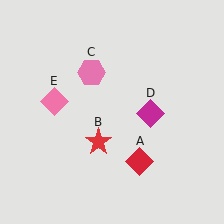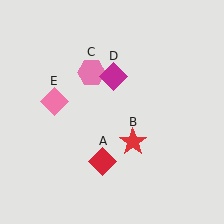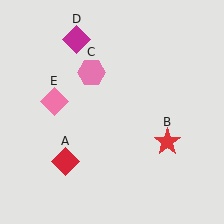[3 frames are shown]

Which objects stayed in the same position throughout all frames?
Pink hexagon (object C) and pink diamond (object E) remained stationary.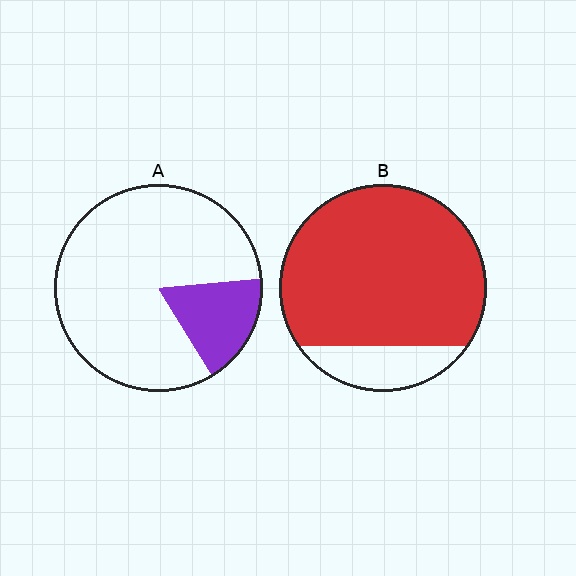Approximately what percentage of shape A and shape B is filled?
A is approximately 20% and B is approximately 85%.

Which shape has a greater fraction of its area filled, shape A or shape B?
Shape B.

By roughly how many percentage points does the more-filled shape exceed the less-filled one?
By roughly 65 percentage points (B over A).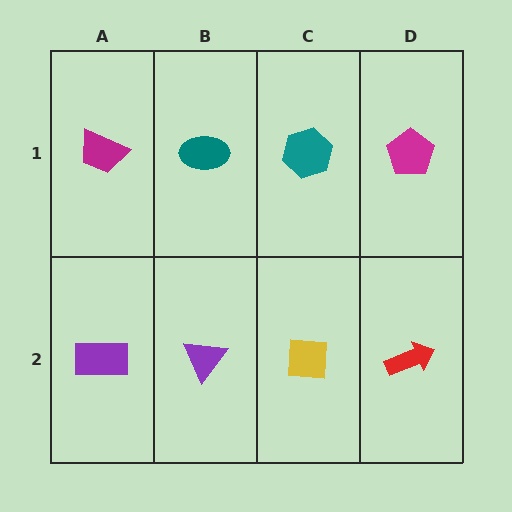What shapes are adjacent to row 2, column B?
A teal ellipse (row 1, column B), a purple rectangle (row 2, column A), a yellow square (row 2, column C).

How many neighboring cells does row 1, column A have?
2.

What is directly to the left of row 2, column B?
A purple rectangle.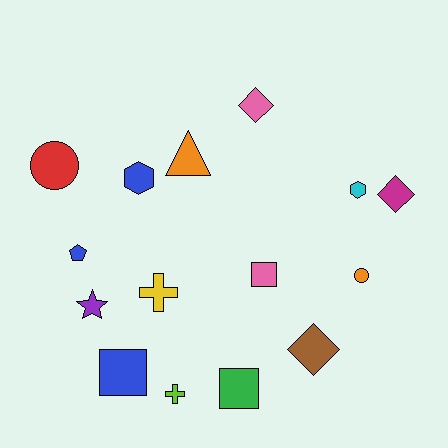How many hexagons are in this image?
There are 2 hexagons.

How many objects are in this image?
There are 15 objects.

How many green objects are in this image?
There is 1 green object.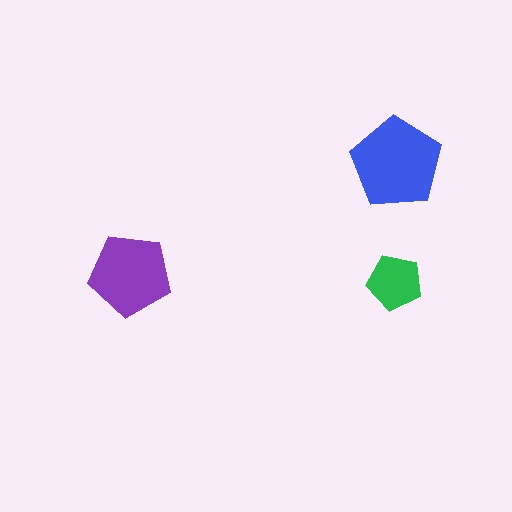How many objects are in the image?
There are 3 objects in the image.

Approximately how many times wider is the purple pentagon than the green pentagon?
About 1.5 times wider.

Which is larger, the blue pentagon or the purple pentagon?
The blue one.